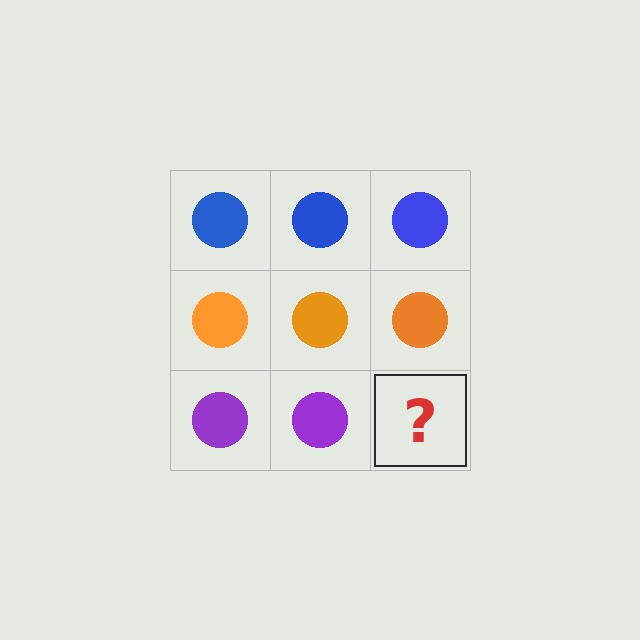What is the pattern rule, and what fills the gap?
The rule is that each row has a consistent color. The gap should be filled with a purple circle.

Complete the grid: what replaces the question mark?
The question mark should be replaced with a purple circle.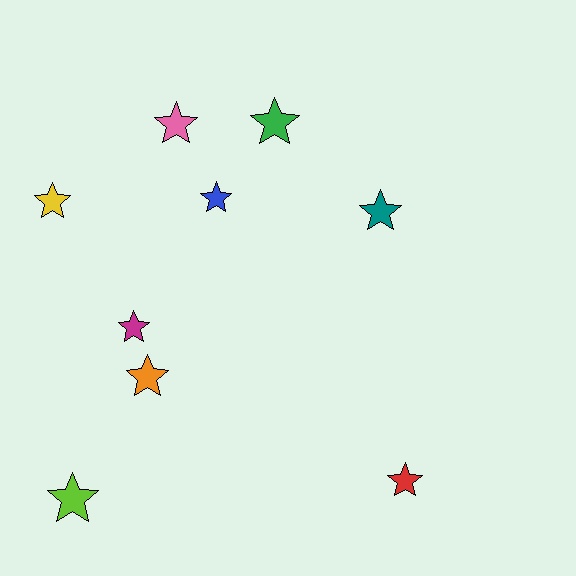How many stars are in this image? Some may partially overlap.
There are 9 stars.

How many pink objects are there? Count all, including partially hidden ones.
There is 1 pink object.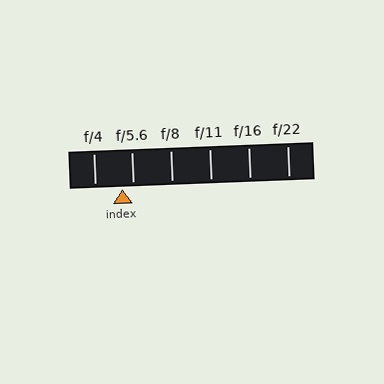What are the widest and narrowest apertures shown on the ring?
The widest aperture shown is f/4 and the narrowest is f/22.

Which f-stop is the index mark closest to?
The index mark is closest to f/5.6.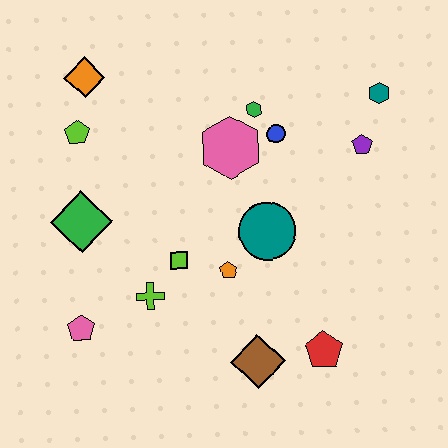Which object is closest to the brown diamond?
The red pentagon is closest to the brown diamond.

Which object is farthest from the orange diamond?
The red pentagon is farthest from the orange diamond.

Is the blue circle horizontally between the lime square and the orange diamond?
No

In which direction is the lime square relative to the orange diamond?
The lime square is below the orange diamond.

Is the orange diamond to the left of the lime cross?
Yes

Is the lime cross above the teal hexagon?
No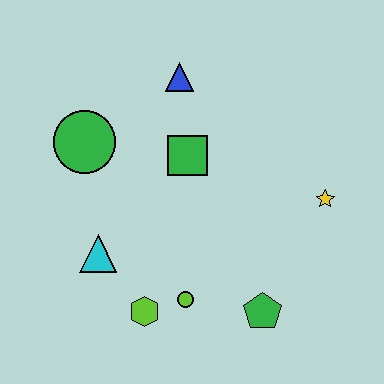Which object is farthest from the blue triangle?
The green pentagon is farthest from the blue triangle.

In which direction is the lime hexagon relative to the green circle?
The lime hexagon is below the green circle.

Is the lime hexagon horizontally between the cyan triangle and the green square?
Yes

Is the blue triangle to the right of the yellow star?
No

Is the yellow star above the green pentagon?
Yes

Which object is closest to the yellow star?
The green pentagon is closest to the yellow star.